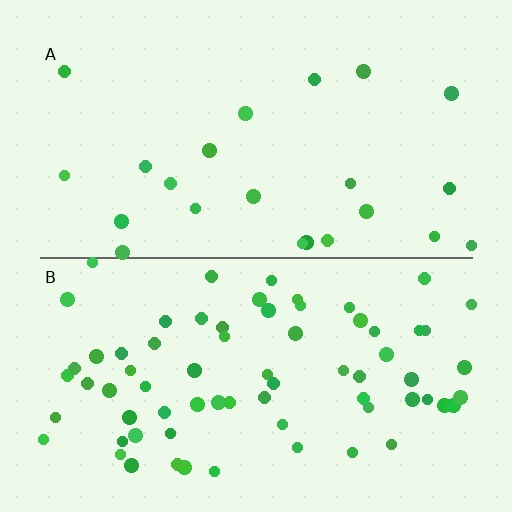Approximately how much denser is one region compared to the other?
Approximately 3.1× — region B over region A.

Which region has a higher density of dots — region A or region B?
B (the bottom).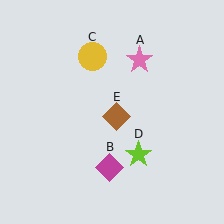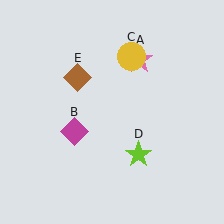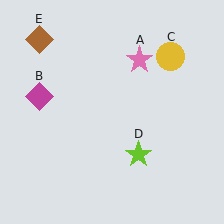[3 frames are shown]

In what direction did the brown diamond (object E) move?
The brown diamond (object E) moved up and to the left.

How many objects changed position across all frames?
3 objects changed position: magenta diamond (object B), yellow circle (object C), brown diamond (object E).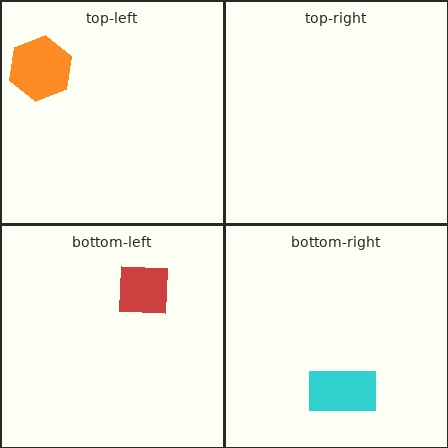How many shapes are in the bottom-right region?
1.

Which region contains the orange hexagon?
The top-left region.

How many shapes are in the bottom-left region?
1.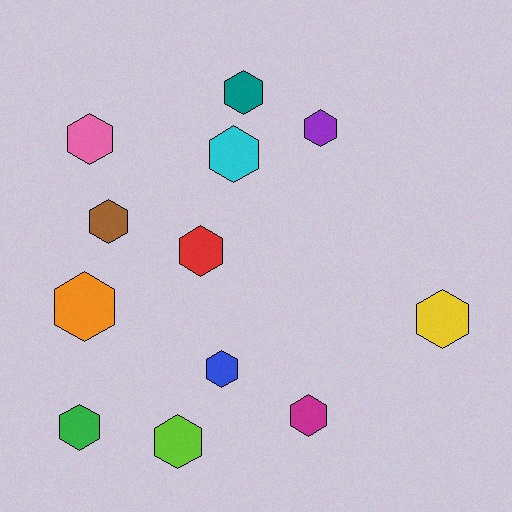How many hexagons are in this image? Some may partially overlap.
There are 12 hexagons.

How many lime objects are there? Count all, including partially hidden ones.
There is 1 lime object.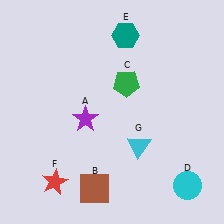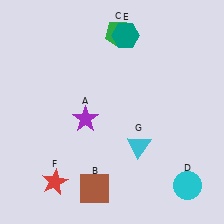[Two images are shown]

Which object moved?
The green pentagon (C) moved up.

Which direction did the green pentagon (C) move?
The green pentagon (C) moved up.